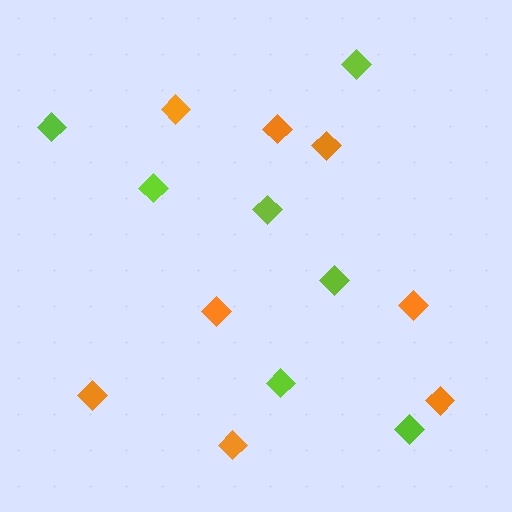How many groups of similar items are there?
There are 2 groups: one group of orange diamonds (8) and one group of lime diamonds (7).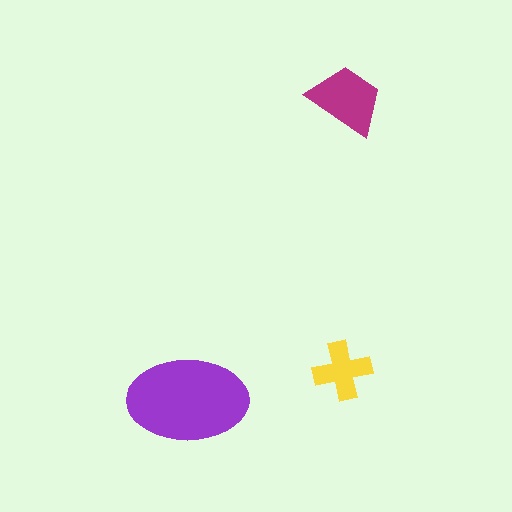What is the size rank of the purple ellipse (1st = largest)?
1st.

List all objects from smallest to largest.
The yellow cross, the magenta trapezoid, the purple ellipse.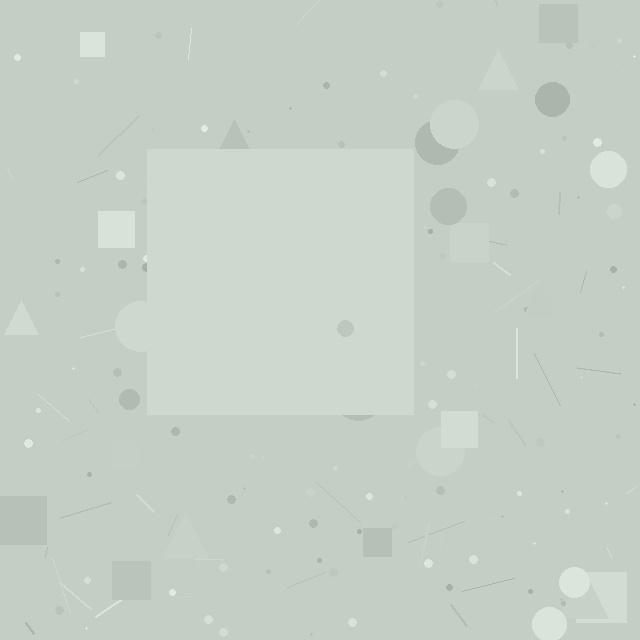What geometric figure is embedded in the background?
A square is embedded in the background.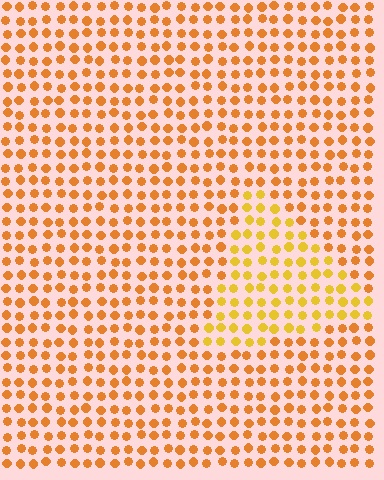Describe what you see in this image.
The image is filled with small orange elements in a uniform arrangement. A triangle-shaped region is visible where the elements are tinted to a slightly different hue, forming a subtle color boundary.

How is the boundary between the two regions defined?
The boundary is defined purely by a slight shift in hue (about 22 degrees). Spacing, size, and orientation are identical on both sides.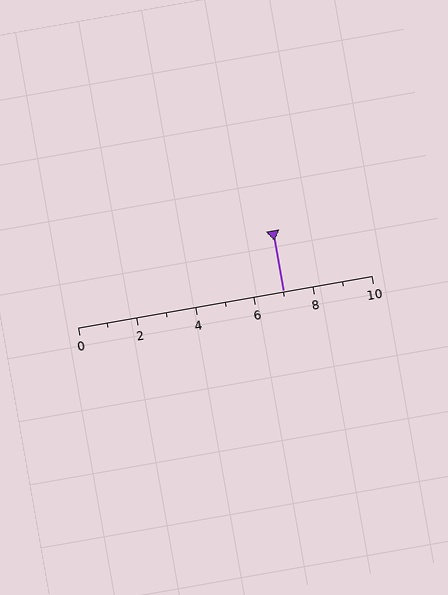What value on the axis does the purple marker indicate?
The marker indicates approximately 7.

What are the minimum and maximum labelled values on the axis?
The axis runs from 0 to 10.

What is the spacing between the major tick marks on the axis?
The major ticks are spaced 2 apart.